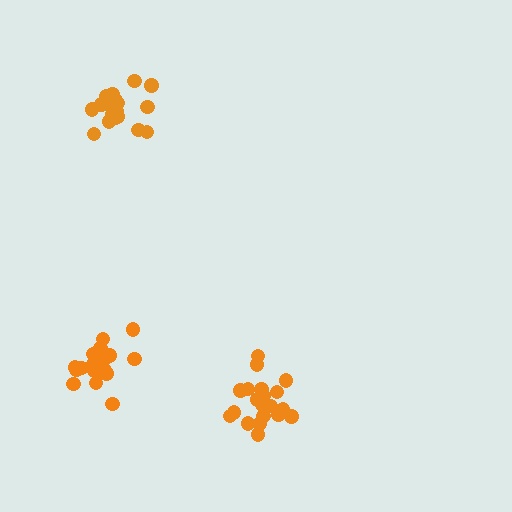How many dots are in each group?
Group 1: 21 dots, Group 2: 21 dots, Group 3: 21 dots (63 total).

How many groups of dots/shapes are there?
There are 3 groups.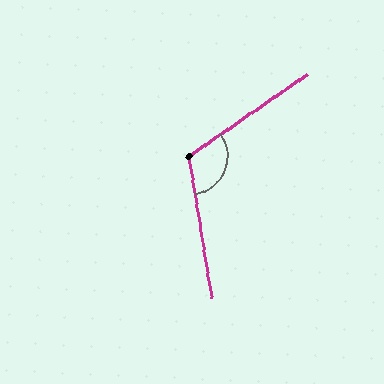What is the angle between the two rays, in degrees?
Approximately 115 degrees.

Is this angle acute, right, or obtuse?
It is obtuse.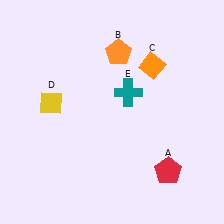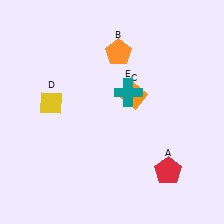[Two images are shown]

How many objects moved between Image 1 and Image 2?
1 object moved between the two images.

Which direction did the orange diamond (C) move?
The orange diamond (C) moved down.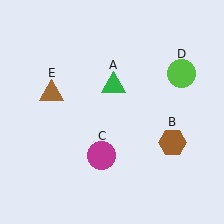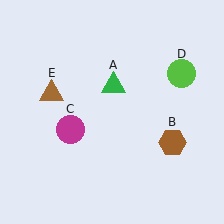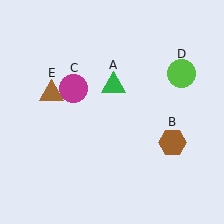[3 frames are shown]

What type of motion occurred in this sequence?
The magenta circle (object C) rotated clockwise around the center of the scene.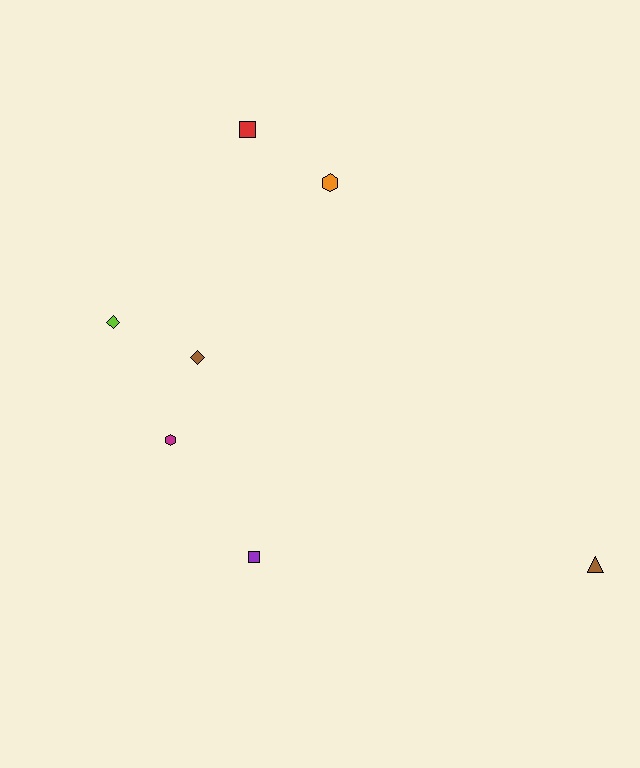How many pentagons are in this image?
There are no pentagons.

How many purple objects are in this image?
There is 1 purple object.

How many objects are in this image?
There are 7 objects.